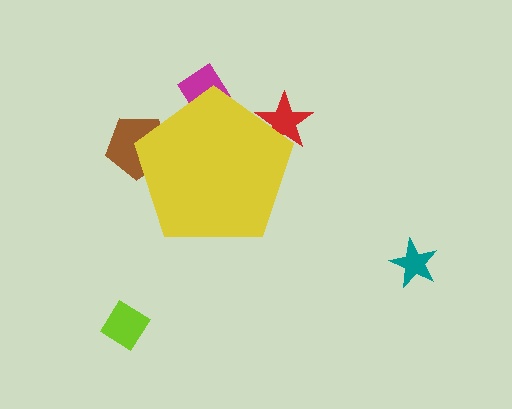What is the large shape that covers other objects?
A yellow pentagon.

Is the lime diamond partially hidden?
No, the lime diamond is fully visible.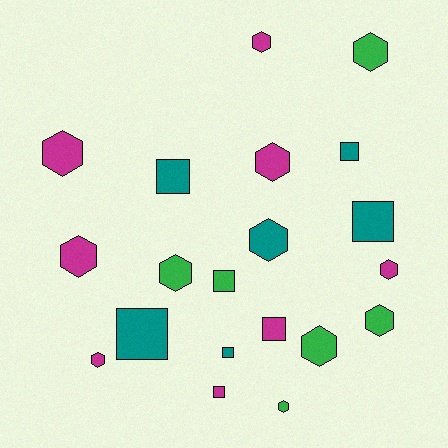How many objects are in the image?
There are 20 objects.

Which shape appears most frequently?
Hexagon, with 12 objects.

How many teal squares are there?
There are 5 teal squares.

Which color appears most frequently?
Magenta, with 8 objects.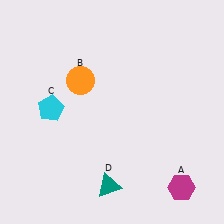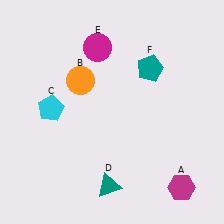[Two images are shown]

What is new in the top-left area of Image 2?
A magenta circle (E) was added in the top-left area of Image 2.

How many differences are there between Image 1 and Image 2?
There are 2 differences between the two images.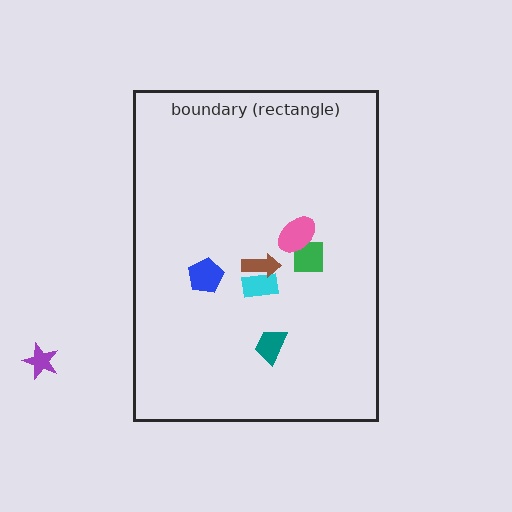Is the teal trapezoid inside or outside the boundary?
Inside.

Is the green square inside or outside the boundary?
Inside.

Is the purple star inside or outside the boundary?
Outside.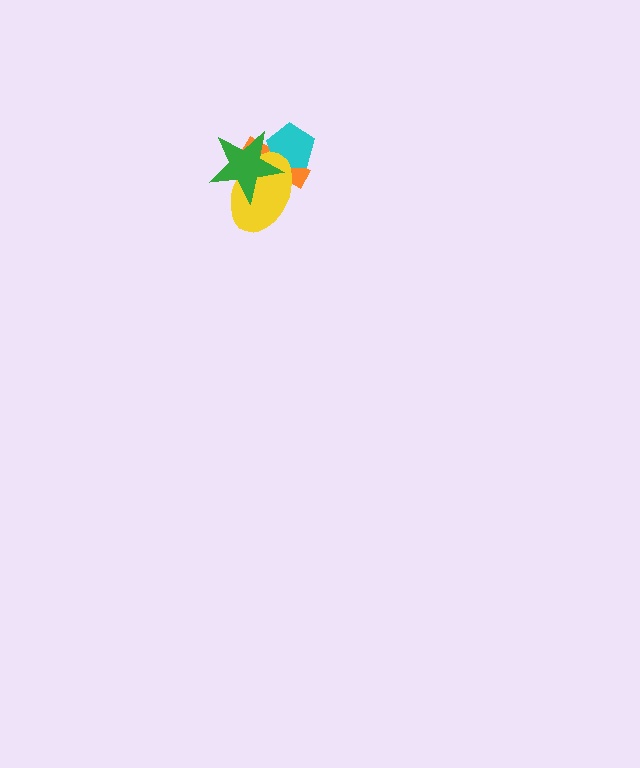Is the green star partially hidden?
No, no other shape covers it.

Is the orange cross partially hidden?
Yes, it is partially covered by another shape.